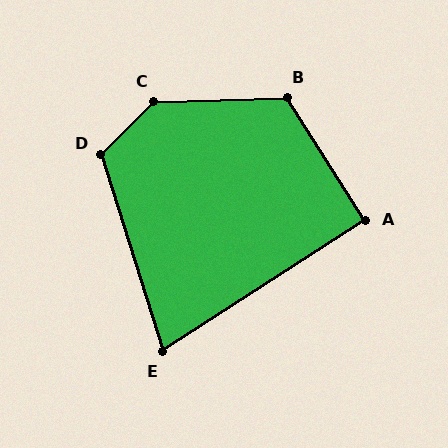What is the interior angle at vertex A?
Approximately 91 degrees (approximately right).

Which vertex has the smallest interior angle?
E, at approximately 75 degrees.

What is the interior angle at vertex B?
Approximately 121 degrees (obtuse).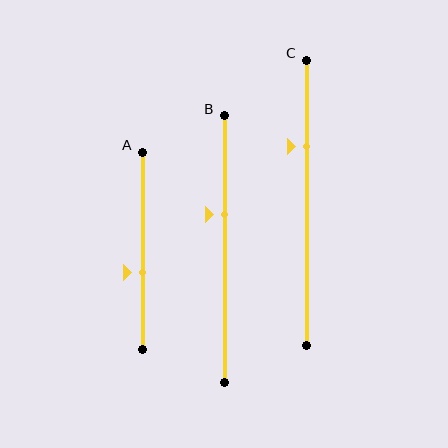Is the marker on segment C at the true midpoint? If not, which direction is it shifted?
No, the marker on segment C is shifted upward by about 20% of the segment length.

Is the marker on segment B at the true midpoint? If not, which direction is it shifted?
No, the marker on segment B is shifted upward by about 13% of the segment length.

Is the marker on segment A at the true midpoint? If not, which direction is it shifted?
No, the marker on segment A is shifted downward by about 11% of the segment length.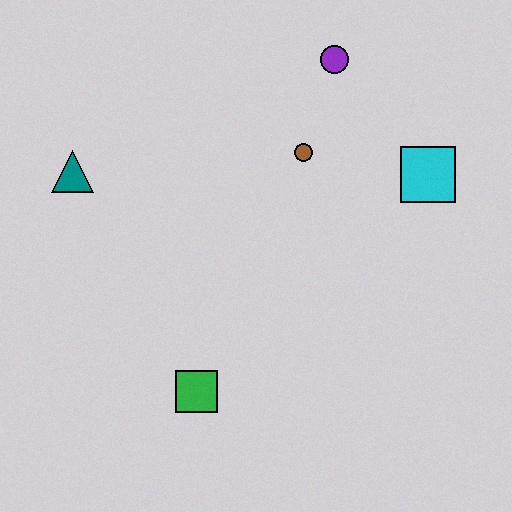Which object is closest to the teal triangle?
The brown circle is closest to the teal triangle.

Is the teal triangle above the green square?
Yes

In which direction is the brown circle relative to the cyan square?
The brown circle is to the left of the cyan square.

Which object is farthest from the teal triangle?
The cyan square is farthest from the teal triangle.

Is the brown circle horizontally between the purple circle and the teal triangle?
Yes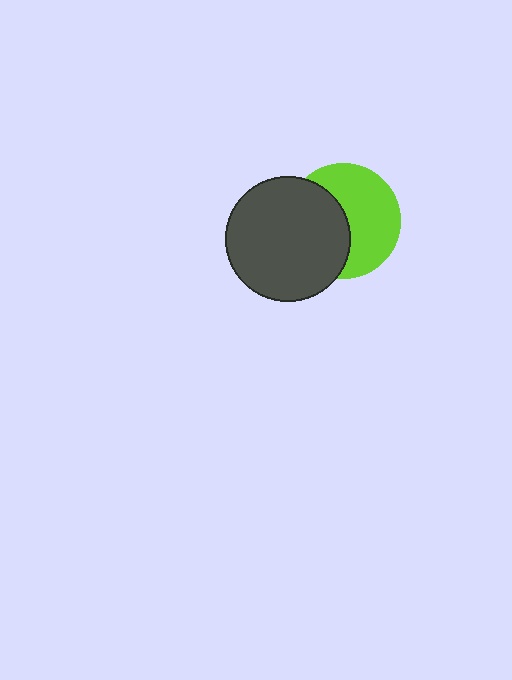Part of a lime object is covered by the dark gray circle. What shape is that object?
It is a circle.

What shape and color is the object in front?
The object in front is a dark gray circle.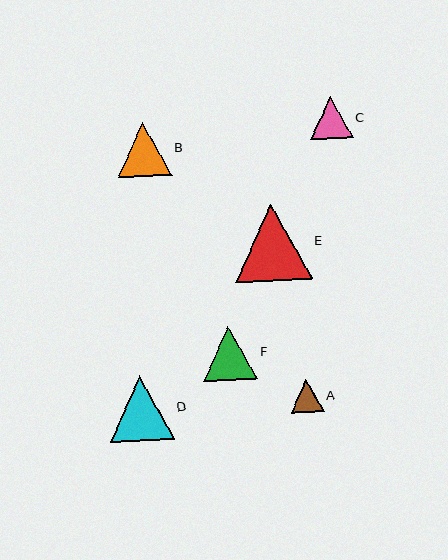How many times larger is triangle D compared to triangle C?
Triangle D is approximately 1.5 times the size of triangle C.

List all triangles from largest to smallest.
From largest to smallest: E, D, B, F, C, A.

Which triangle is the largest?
Triangle E is the largest with a size of approximately 78 pixels.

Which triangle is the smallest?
Triangle A is the smallest with a size of approximately 33 pixels.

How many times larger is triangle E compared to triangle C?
Triangle E is approximately 1.8 times the size of triangle C.